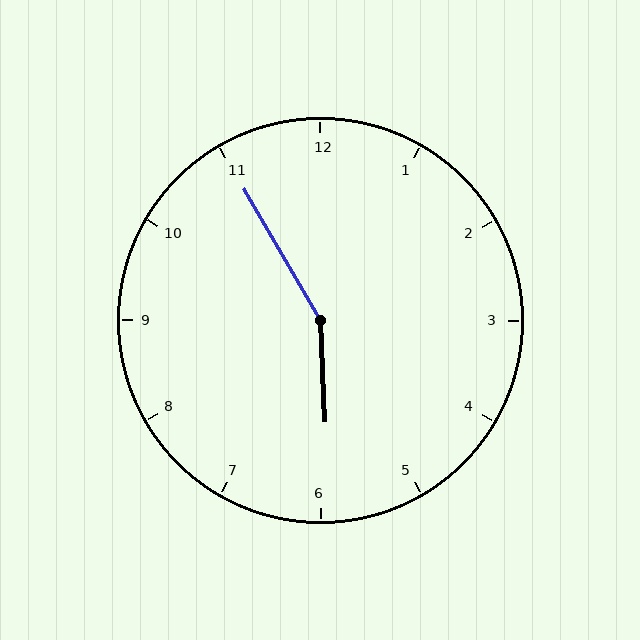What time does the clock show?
5:55.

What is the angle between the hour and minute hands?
Approximately 152 degrees.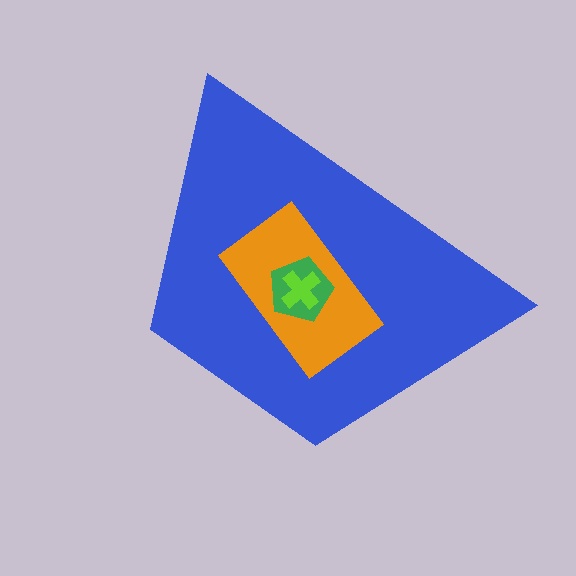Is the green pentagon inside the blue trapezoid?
Yes.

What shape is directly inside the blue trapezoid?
The orange rectangle.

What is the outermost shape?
The blue trapezoid.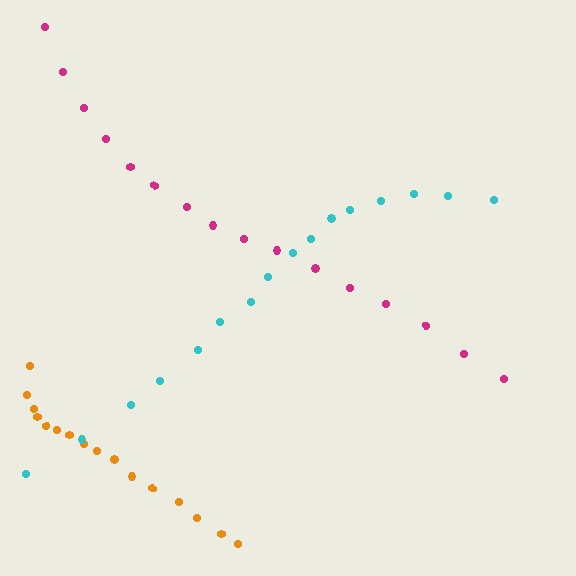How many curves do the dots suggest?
There are 3 distinct paths.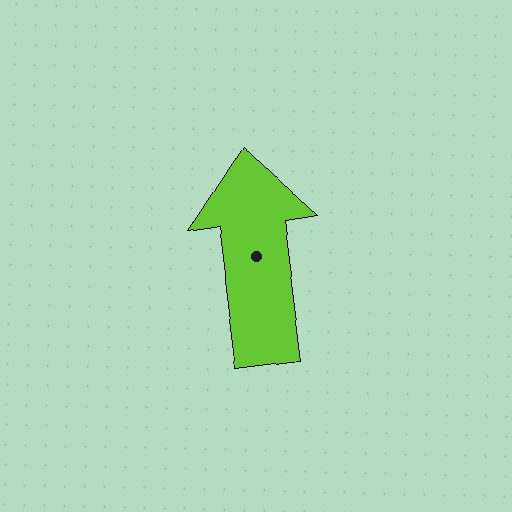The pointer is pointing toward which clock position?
Roughly 12 o'clock.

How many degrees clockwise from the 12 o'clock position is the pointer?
Approximately 352 degrees.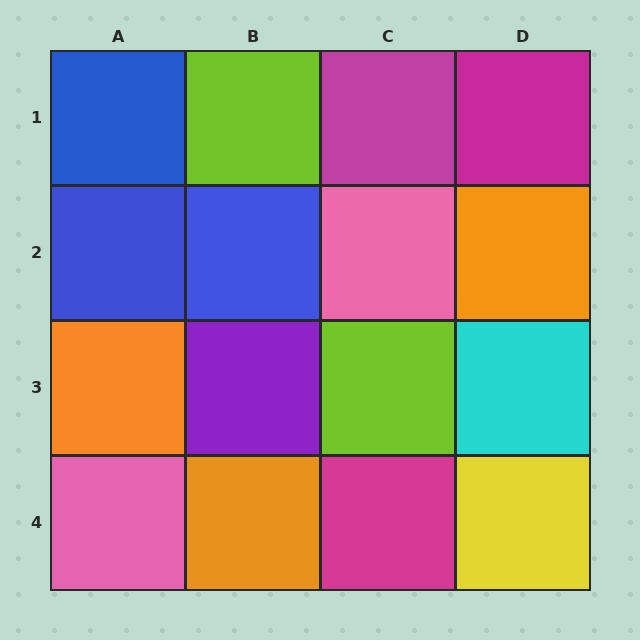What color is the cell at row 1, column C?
Magenta.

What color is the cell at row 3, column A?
Orange.